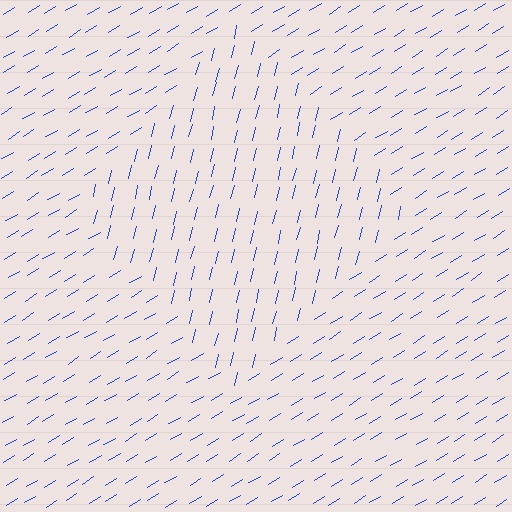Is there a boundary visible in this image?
Yes, there is a texture boundary formed by a change in line orientation.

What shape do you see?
I see a diamond.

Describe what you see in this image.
The image is filled with small blue line segments. A diamond region in the image has lines oriented differently from the surrounding lines, creating a visible texture boundary.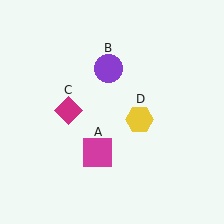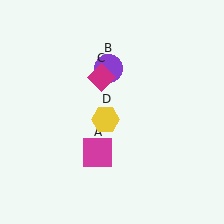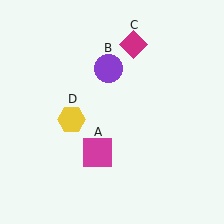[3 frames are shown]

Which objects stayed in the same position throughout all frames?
Magenta square (object A) and purple circle (object B) remained stationary.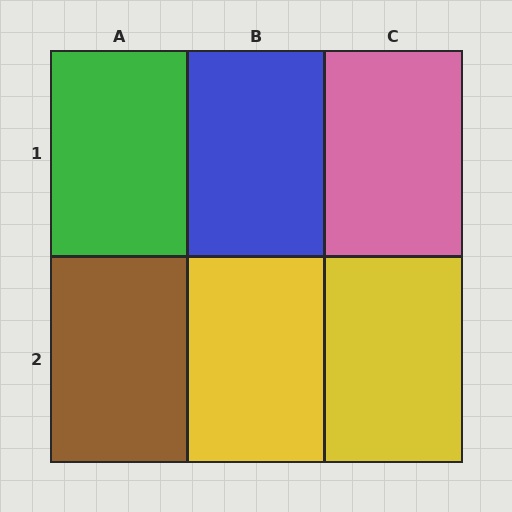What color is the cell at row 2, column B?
Yellow.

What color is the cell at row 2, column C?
Yellow.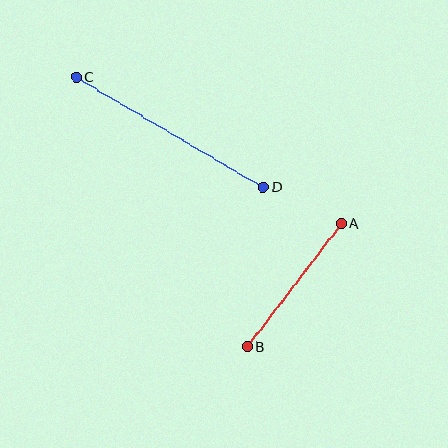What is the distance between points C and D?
The distance is approximately 217 pixels.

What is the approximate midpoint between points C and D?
The midpoint is at approximately (170, 132) pixels.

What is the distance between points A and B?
The distance is approximately 155 pixels.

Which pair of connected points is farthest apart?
Points C and D are farthest apart.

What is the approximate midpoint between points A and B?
The midpoint is at approximately (294, 285) pixels.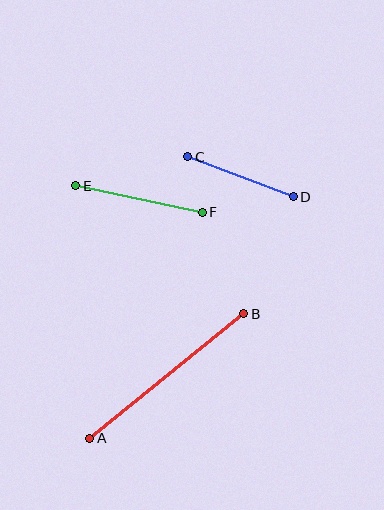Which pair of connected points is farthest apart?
Points A and B are farthest apart.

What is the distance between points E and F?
The distance is approximately 130 pixels.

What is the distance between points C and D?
The distance is approximately 113 pixels.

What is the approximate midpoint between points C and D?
The midpoint is at approximately (240, 177) pixels.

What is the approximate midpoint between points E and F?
The midpoint is at approximately (139, 199) pixels.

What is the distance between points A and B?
The distance is approximately 198 pixels.